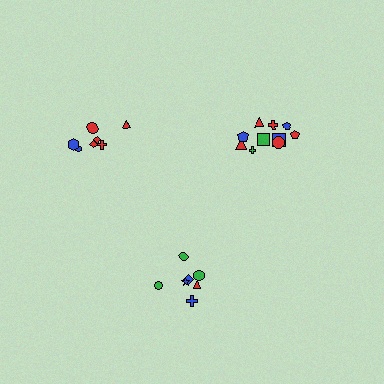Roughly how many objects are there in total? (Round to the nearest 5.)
Roughly 25 objects in total.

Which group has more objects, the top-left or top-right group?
The top-right group.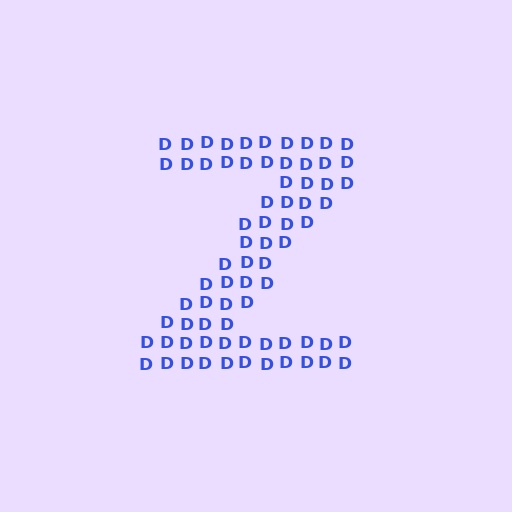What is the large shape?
The large shape is the letter Z.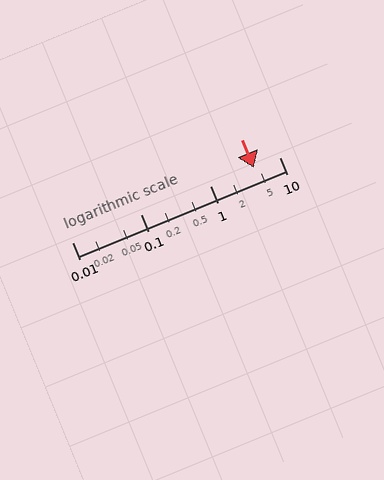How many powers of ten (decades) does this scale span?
The scale spans 3 decades, from 0.01 to 10.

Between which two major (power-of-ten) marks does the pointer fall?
The pointer is between 1 and 10.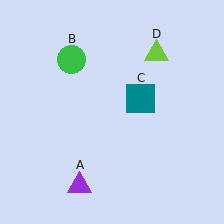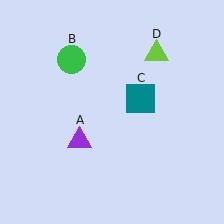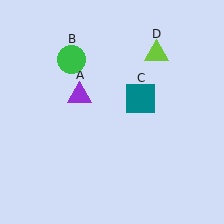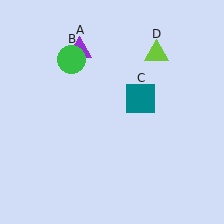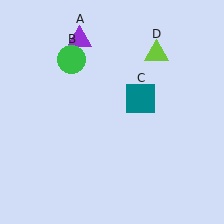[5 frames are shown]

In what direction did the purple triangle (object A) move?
The purple triangle (object A) moved up.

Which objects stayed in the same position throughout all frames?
Green circle (object B) and teal square (object C) and lime triangle (object D) remained stationary.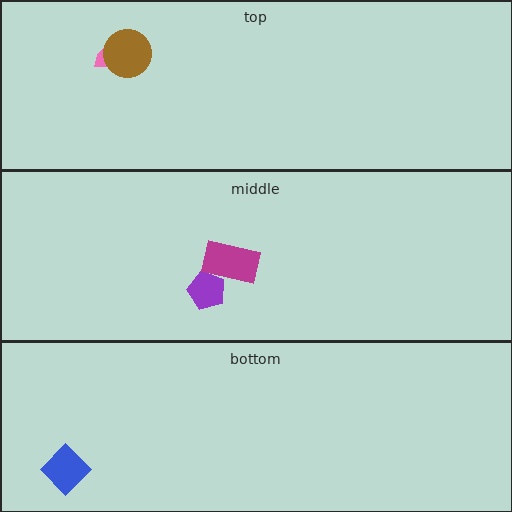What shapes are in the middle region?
The purple pentagon, the magenta rectangle.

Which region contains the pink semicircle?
The top region.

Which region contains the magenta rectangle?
The middle region.